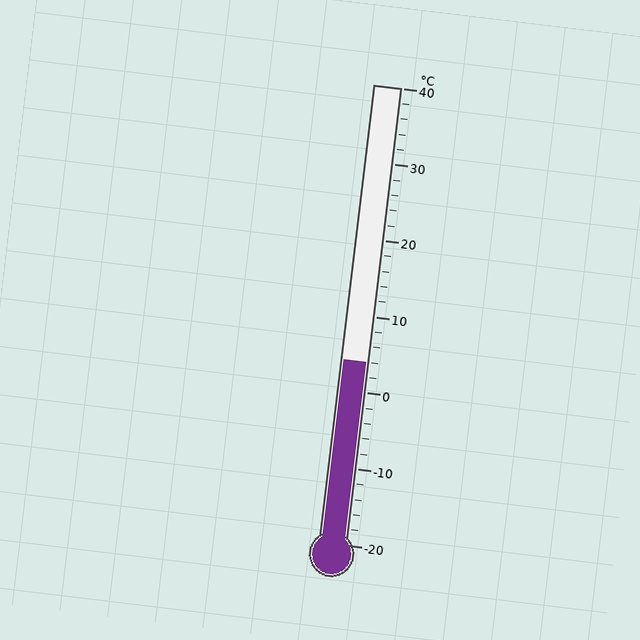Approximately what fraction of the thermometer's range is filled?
The thermometer is filled to approximately 40% of its range.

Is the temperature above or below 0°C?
The temperature is above 0°C.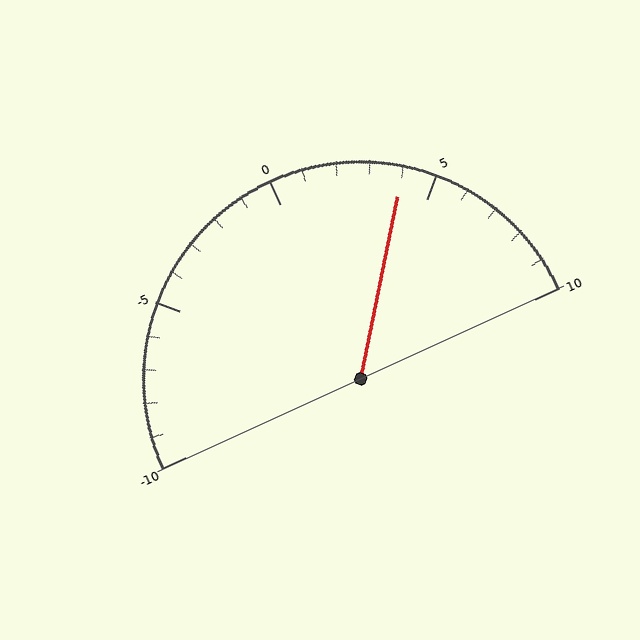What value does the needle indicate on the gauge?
The needle indicates approximately 4.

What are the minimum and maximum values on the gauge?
The gauge ranges from -10 to 10.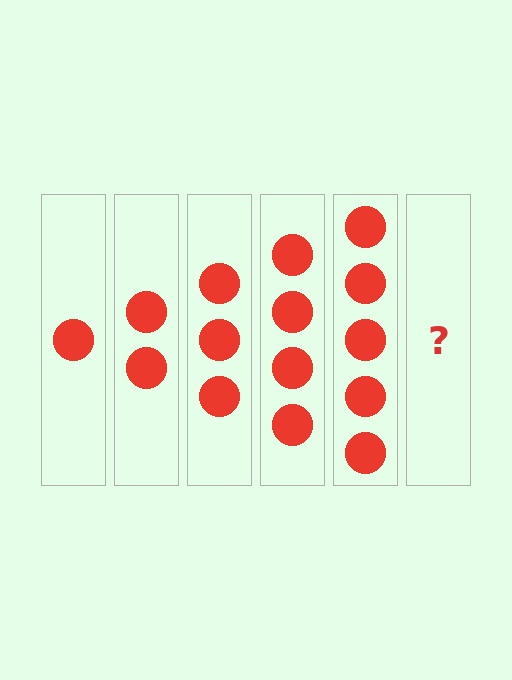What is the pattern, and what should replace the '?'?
The pattern is that each step adds one more circle. The '?' should be 6 circles.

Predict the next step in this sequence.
The next step is 6 circles.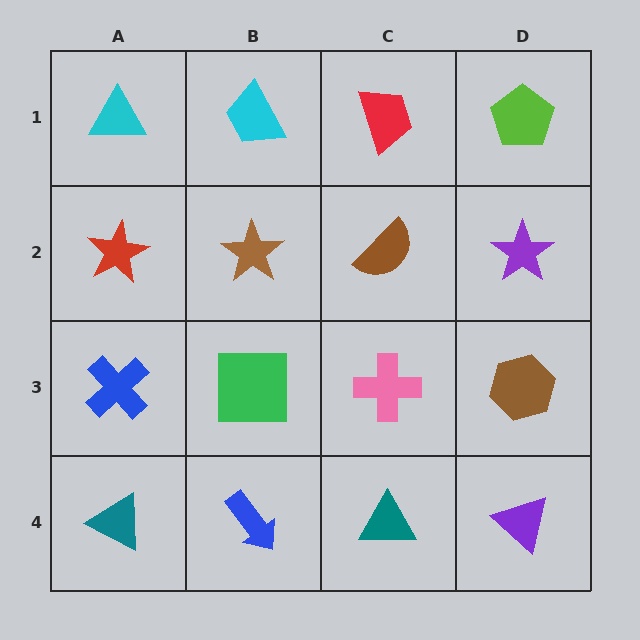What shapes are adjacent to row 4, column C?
A pink cross (row 3, column C), a blue arrow (row 4, column B), a purple triangle (row 4, column D).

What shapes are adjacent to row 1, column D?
A purple star (row 2, column D), a red trapezoid (row 1, column C).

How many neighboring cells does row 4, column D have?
2.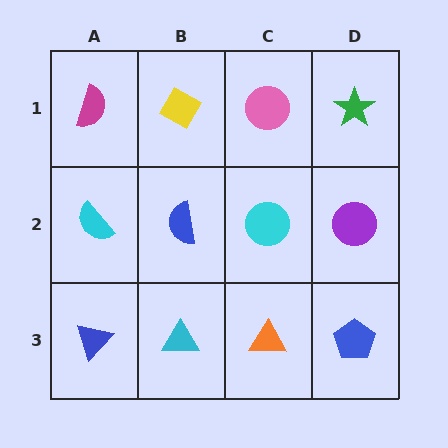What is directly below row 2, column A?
A blue triangle.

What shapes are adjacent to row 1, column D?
A purple circle (row 2, column D), a pink circle (row 1, column C).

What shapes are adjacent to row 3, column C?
A cyan circle (row 2, column C), a cyan triangle (row 3, column B), a blue pentagon (row 3, column D).